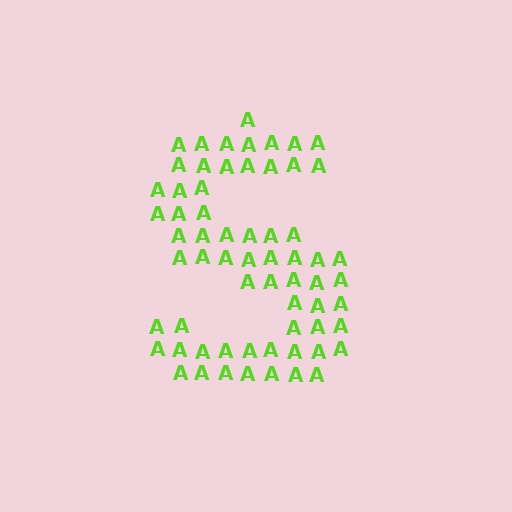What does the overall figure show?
The overall figure shows the letter S.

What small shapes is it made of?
It is made of small letter A's.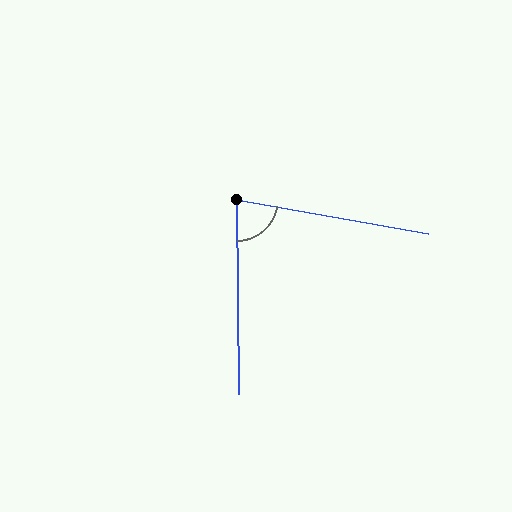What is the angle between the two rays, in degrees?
Approximately 79 degrees.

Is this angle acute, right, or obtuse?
It is acute.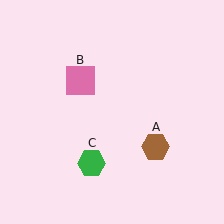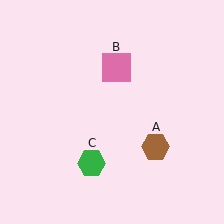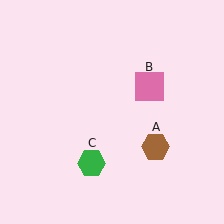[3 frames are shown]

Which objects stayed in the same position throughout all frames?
Brown hexagon (object A) and green hexagon (object C) remained stationary.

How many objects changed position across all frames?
1 object changed position: pink square (object B).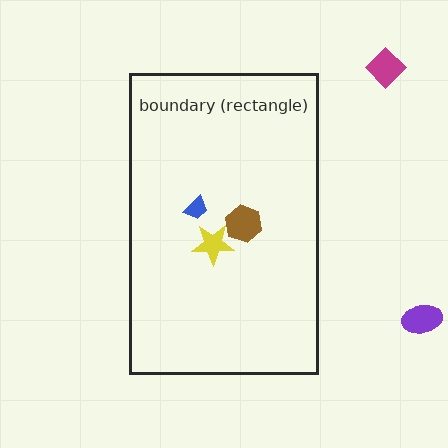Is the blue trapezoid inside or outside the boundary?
Inside.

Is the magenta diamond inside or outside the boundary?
Outside.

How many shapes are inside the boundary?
3 inside, 2 outside.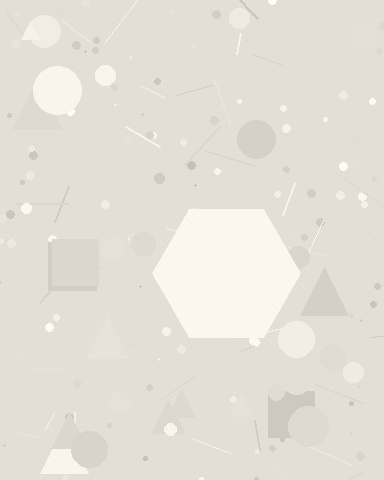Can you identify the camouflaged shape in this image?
The camouflaged shape is a hexagon.